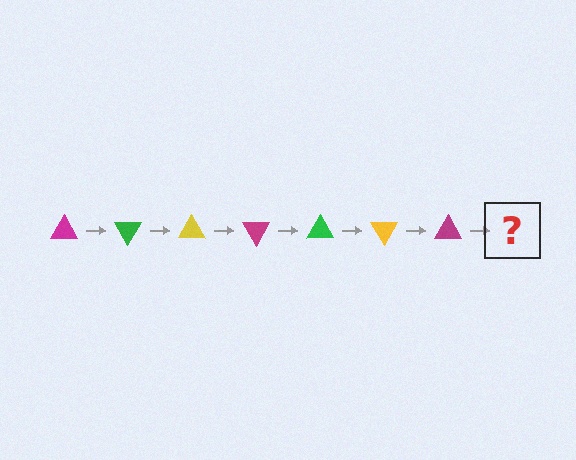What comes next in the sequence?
The next element should be a green triangle, rotated 420 degrees from the start.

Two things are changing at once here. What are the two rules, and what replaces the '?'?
The two rules are that it rotates 60 degrees each step and the color cycles through magenta, green, and yellow. The '?' should be a green triangle, rotated 420 degrees from the start.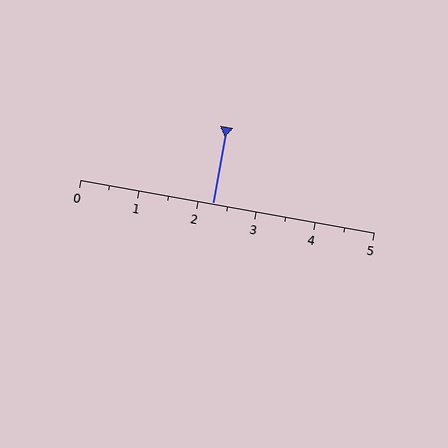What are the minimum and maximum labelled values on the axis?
The axis runs from 0 to 5.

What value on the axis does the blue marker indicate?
The marker indicates approximately 2.2.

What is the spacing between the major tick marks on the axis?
The major ticks are spaced 1 apart.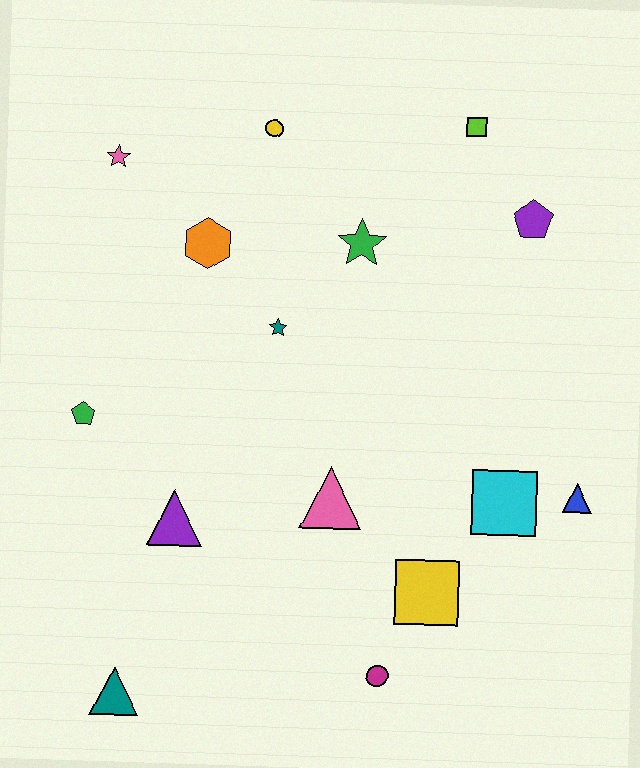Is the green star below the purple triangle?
No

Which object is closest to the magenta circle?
The yellow square is closest to the magenta circle.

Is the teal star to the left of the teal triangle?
No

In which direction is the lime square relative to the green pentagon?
The lime square is to the right of the green pentagon.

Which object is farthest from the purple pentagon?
The teal triangle is farthest from the purple pentagon.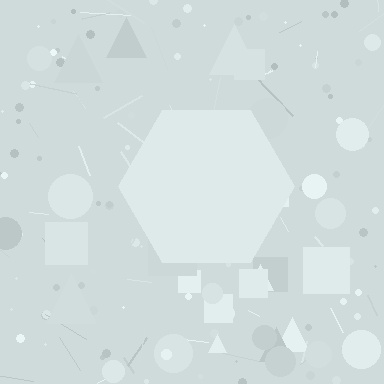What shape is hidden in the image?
A hexagon is hidden in the image.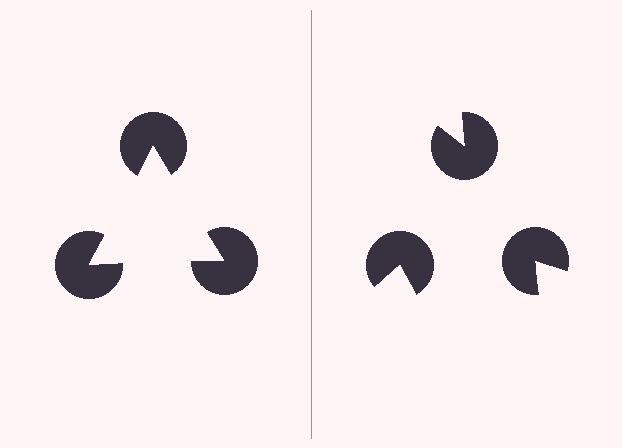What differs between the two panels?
The pac-man discs are positioned identically on both sides; only the wedge orientations differ. On the left they align to a triangle; on the right they are misaligned.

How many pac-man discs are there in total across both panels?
6 — 3 on each side.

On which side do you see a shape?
An illusory triangle appears on the left side. On the right side the wedge cuts are rotated, so no coherent shape forms.